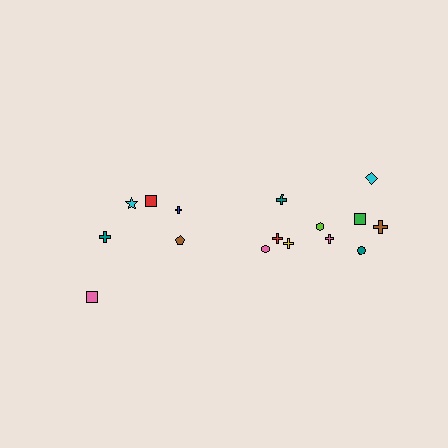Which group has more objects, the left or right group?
The right group.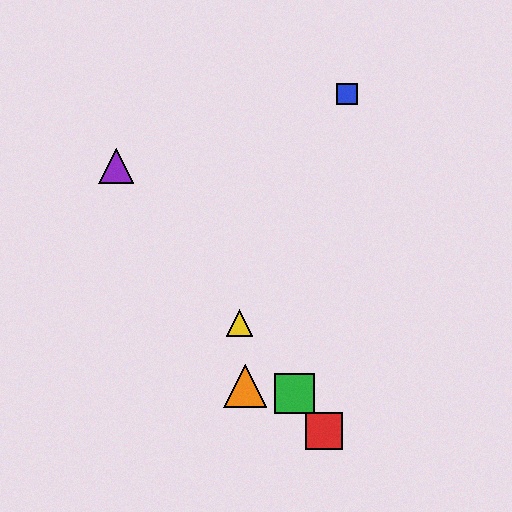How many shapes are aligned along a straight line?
4 shapes (the red square, the green square, the yellow triangle, the purple triangle) are aligned along a straight line.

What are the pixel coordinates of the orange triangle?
The orange triangle is at (245, 386).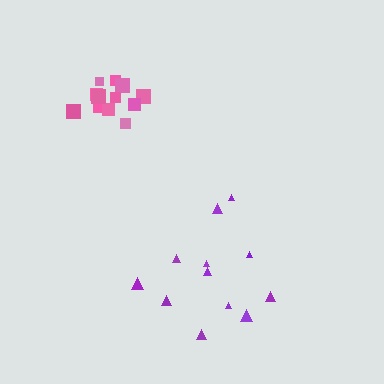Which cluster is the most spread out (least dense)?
Purple.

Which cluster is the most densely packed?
Pink.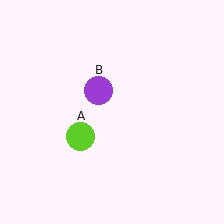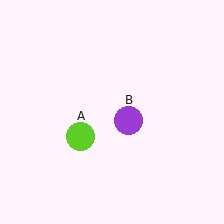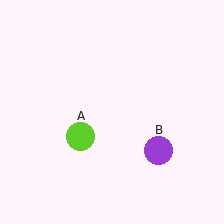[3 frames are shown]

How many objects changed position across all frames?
1 object changed position: purple circle (object B).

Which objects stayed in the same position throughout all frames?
Lime circle (object A) remained stationary.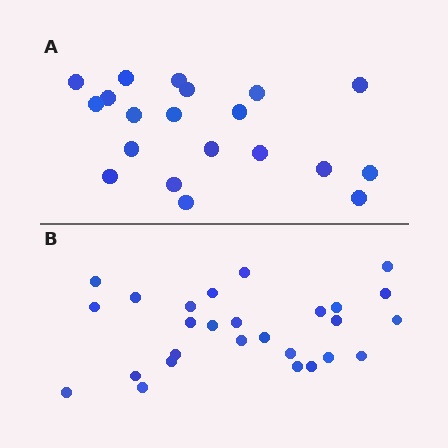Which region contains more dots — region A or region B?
Region B (the bottom region) has more dots.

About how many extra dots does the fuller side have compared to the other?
Region B has roughly 8 or so more dots than region A.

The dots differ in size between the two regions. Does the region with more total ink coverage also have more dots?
No. Region A has more total ink coverage because its dots are larger, but region B actually contains more individual dots. Total area can be misleading — the number of items is what matters here.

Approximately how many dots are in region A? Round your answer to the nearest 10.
About 20 dots.